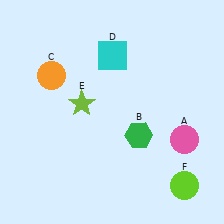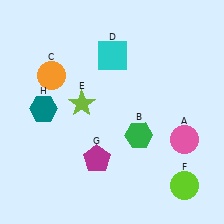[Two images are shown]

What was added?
A magenta pentagon (G), a teal hexagon (H) were added in Image 2.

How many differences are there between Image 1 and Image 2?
There are 2 differences between the two images.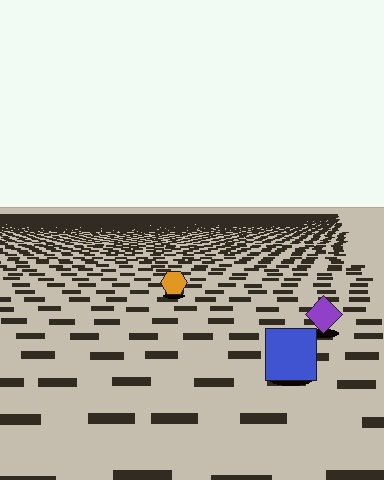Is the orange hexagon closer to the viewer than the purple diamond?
No. The purple diamond is closer — you can tell from the texture gradient: the ground texture is coarser near it.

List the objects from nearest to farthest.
From nearest to farthest: the blue square, the purple diamond, the orange hexagon.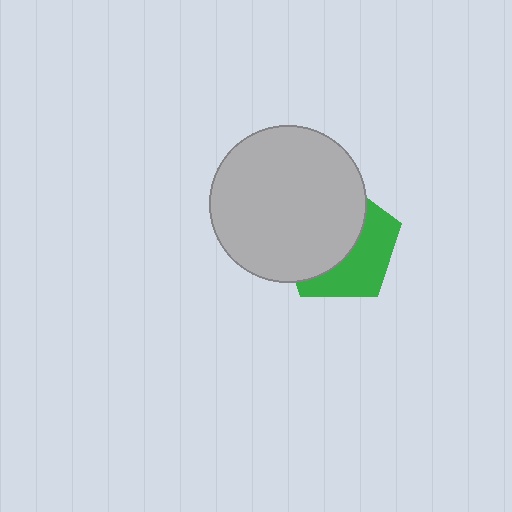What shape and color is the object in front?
The object in front is a light gray circle.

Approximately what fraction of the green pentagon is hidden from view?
Roughly 57% of the green pentagon is hidden behind the light gray circle.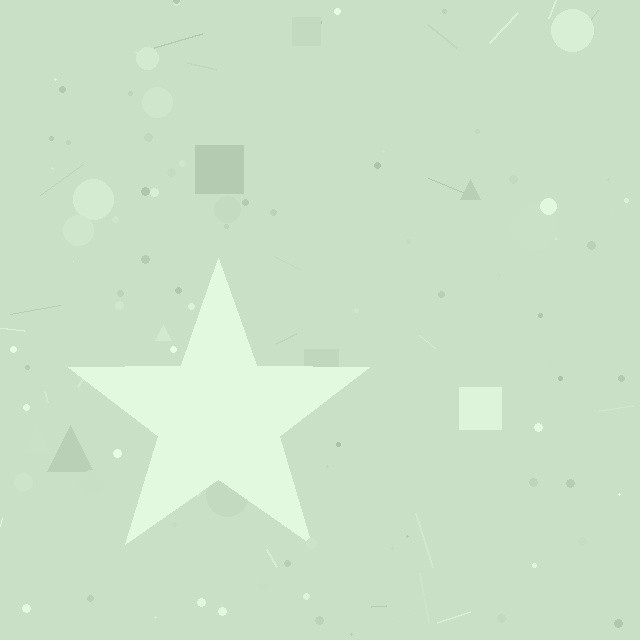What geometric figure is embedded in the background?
A star is embedded in the background.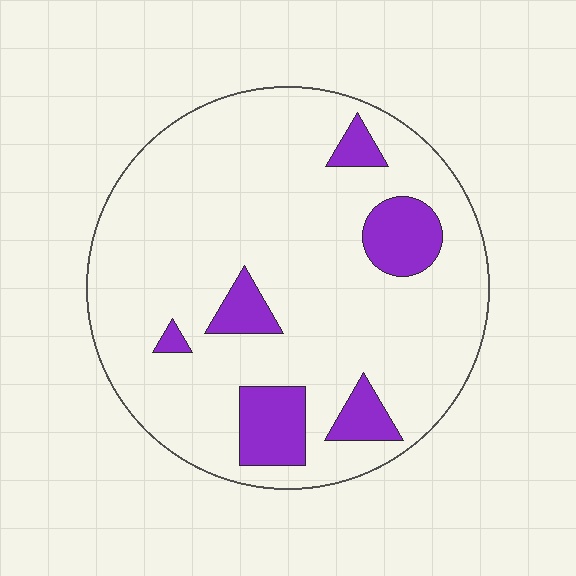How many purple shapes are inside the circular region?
6.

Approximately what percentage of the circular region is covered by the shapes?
Approximately 15%.